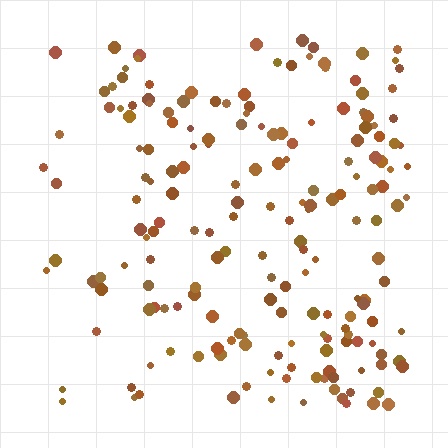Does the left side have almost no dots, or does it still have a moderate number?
Still a moderate number, just noticeably fewer than the right.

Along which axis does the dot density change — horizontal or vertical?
Horizontal.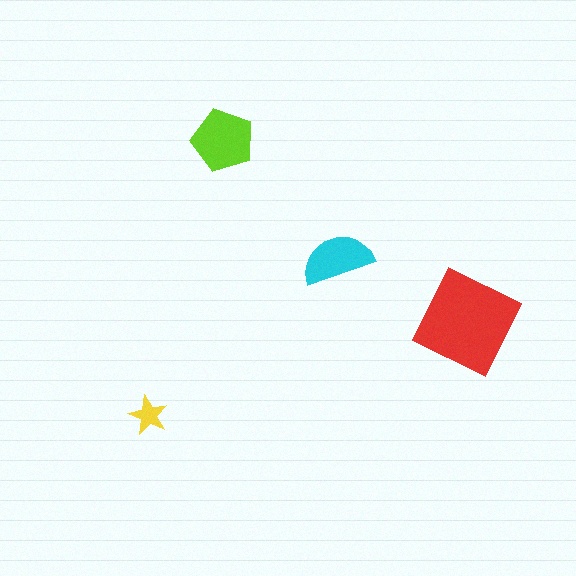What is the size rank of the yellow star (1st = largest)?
4th.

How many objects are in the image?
There are 4 objects in the image.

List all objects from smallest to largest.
The yellow star, the cyan semicircle, the lime pentagon, the red diamond.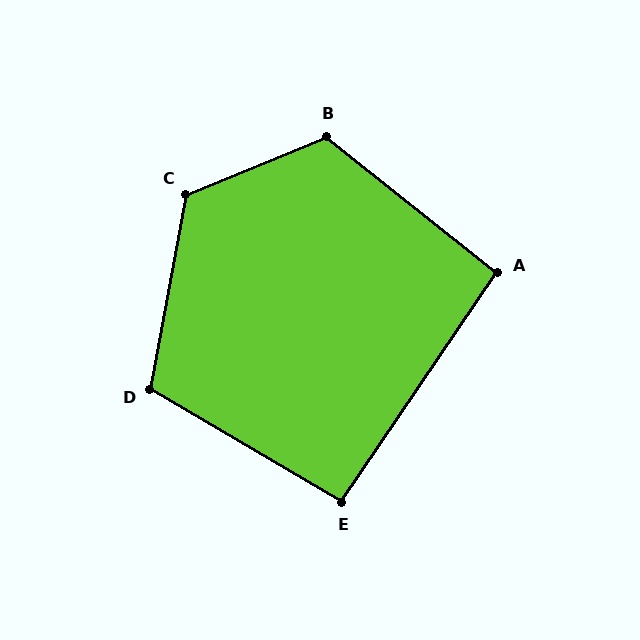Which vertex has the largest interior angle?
C, at approximately 123 degrees.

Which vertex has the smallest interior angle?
E, at approximately 94 degrees.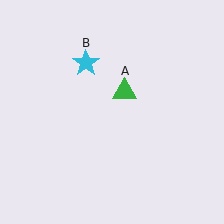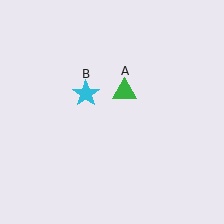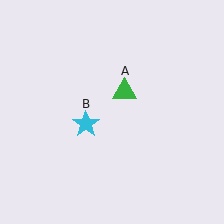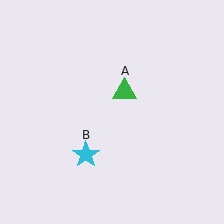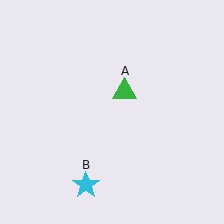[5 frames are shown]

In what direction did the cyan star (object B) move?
The cyan star (object B) moved down.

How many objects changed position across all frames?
1 object changed position: cyan star (object B).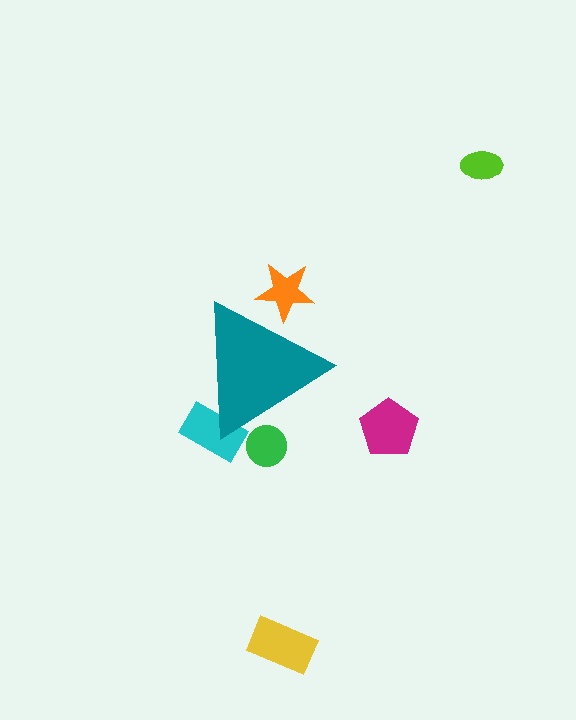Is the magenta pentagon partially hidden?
No, the magenta pentagon is fully visible.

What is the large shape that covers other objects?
A teal triangle.